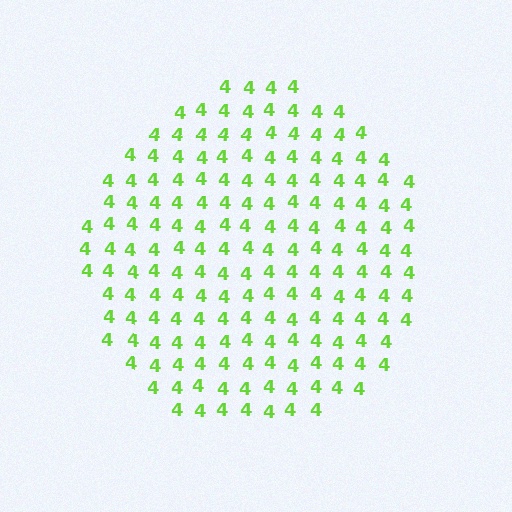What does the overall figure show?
The overall figure shows a circle.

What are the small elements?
The small elements are digit 4's.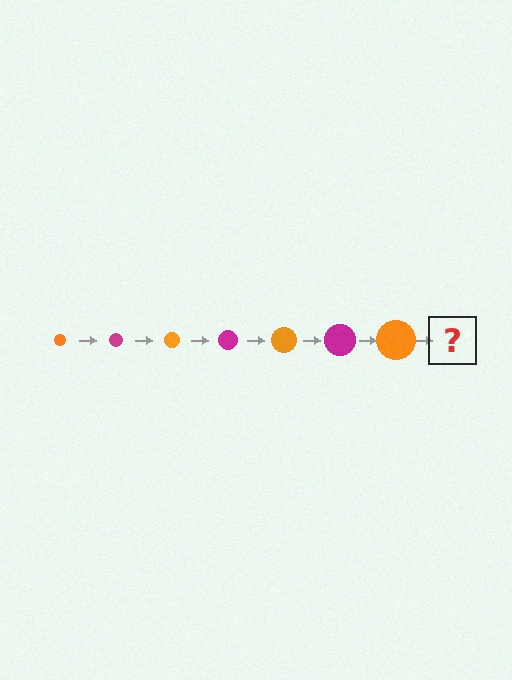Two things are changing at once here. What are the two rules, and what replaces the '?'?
The two rules are that the circle grows larger each step and the color cycles through orange and magenta. The '?' should be a magenta circle, larger than the previous one.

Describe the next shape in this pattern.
It should be a magenta circle, larger than the previous one.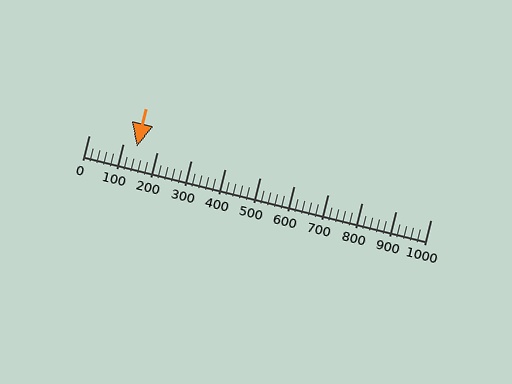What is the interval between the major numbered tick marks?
The major tick marks are spaced 100 units apart.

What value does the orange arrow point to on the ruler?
The orange arrow points to approximately 140.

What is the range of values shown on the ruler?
The ruler shows values from 0 to 1000.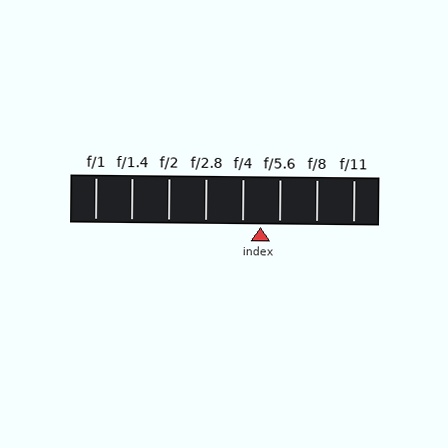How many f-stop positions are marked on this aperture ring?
There are 8 f-stop positions marked.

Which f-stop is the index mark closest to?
The index mark is closest to f/4.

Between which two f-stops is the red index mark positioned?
The index mark is between f/4 and f/5.6.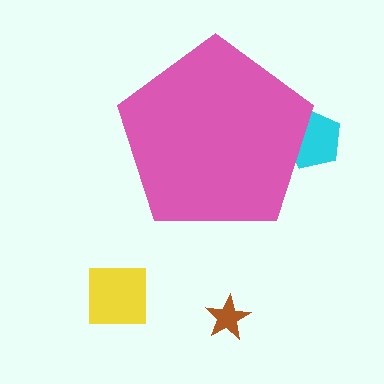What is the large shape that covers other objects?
A pink pentagon.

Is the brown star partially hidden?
No, the brown star is fully visible.